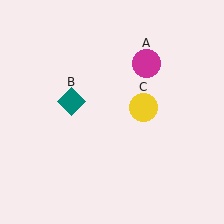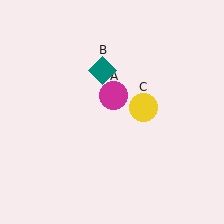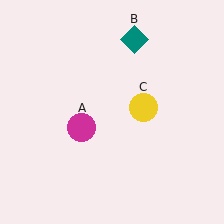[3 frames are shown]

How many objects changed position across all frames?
2 objects changed position: magenta circle (object A), teal diamond (object B).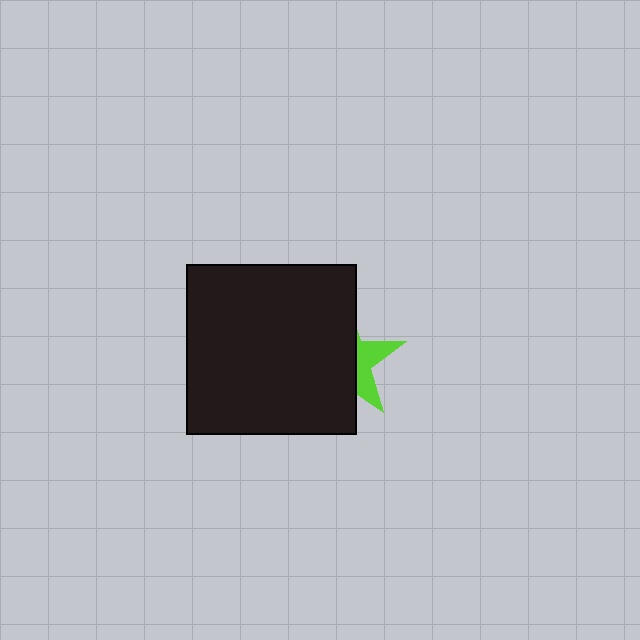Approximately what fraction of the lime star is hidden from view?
Roughly 69% of the lime star is hidden behind the black square.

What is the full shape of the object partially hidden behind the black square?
The partially hidden object is a lime star.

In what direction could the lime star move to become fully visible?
The lime star could move right. That would shift it out from behind the black square entirely.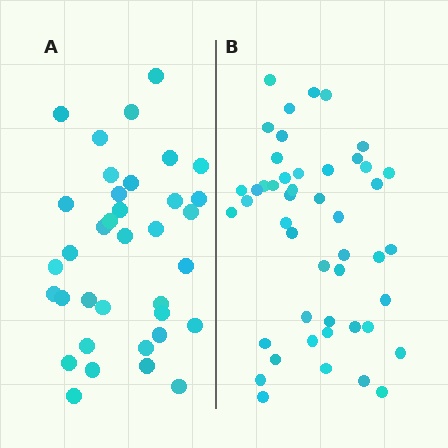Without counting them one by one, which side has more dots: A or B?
Region B (the right region) has more dots.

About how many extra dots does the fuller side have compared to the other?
Region B has roughly 12 or so more dots than region A.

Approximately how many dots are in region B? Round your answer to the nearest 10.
About 50 dots. (The exact count is 47, which rounds to 50.)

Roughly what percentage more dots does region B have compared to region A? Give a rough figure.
About 30% more.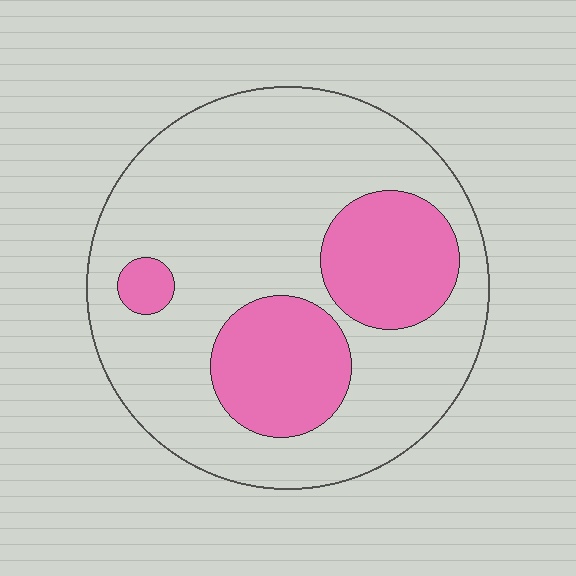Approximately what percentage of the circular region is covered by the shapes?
Approximately 25%.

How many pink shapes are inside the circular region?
3.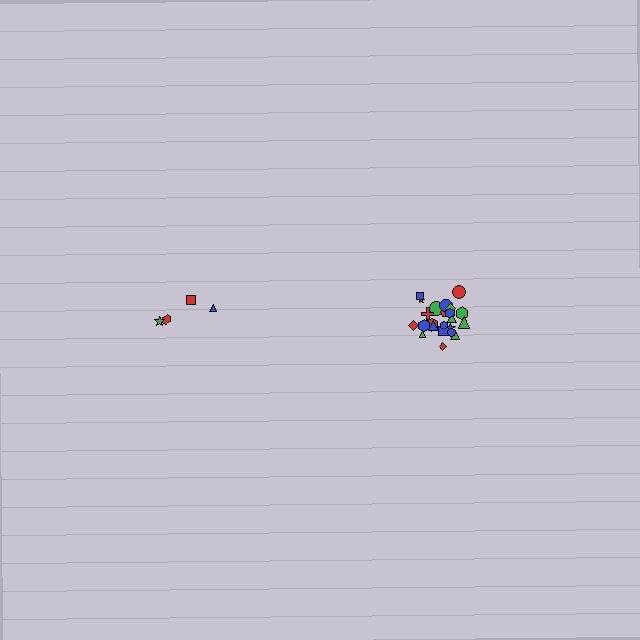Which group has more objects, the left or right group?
The right group.